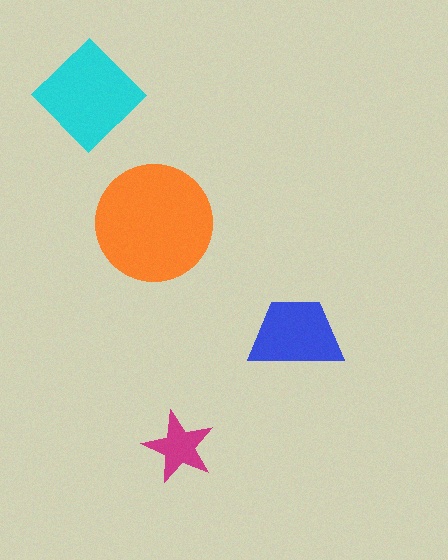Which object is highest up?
The cyan diamond is topmost.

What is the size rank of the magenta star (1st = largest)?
4th.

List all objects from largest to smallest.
The orange circle, the cyan diamond, the blue trapezoid, the magenta star.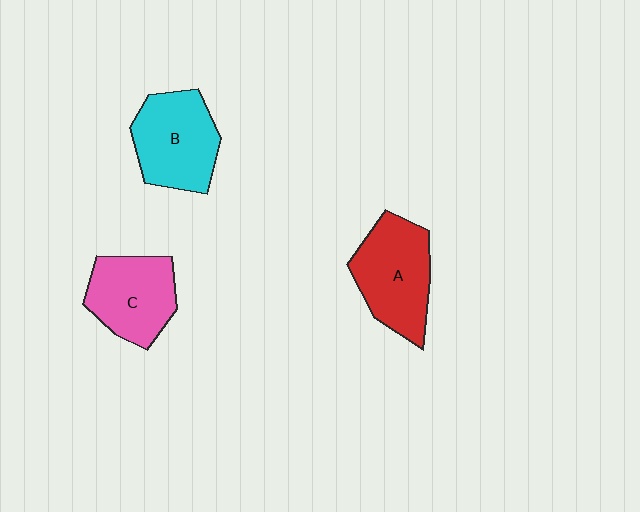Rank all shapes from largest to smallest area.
From largest to smallest: A (red), B (cyan), C (pink).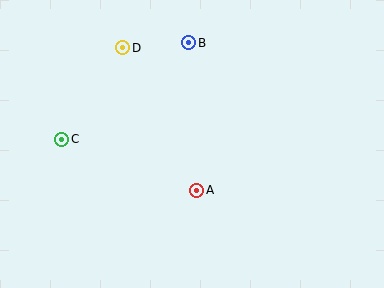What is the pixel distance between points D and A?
The distance between D and A is 160 pixels.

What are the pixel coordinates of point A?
Point A is at (197, 190).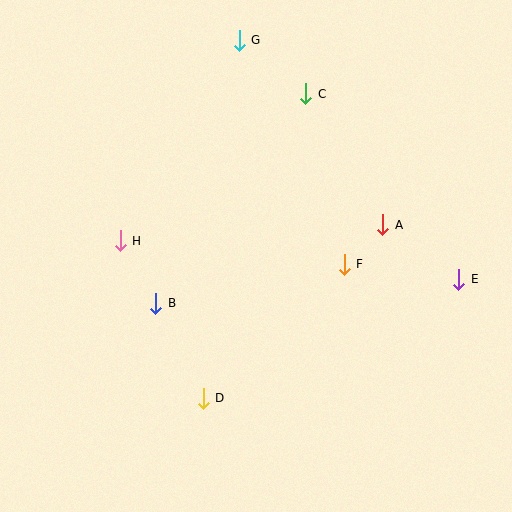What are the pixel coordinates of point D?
Point D is at (203, 398).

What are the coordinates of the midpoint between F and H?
The midpoint between F and H is at (232, 252).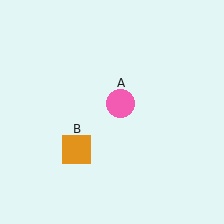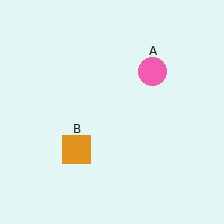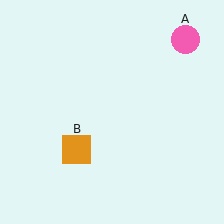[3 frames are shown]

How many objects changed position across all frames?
1 object changed position: pink circle (object A).